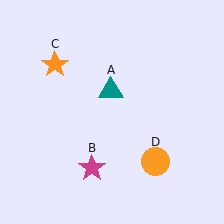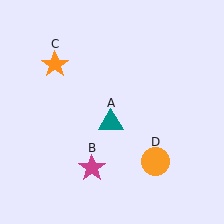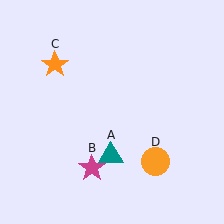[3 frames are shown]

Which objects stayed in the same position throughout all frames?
Magenta star (object B) and orange star (object C) and orange circle (object D) remained stationary.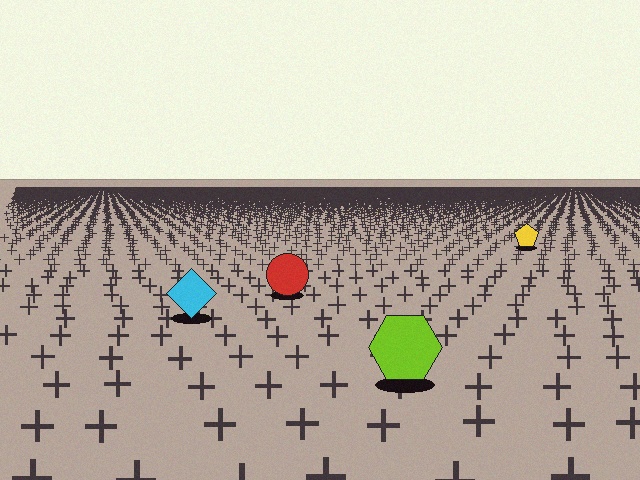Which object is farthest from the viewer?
The yellow pentagon is farthest from the viewer. It appears smaller and the ground texture around it is denser.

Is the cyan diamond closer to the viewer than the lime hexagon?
No. The lime hexagon is closer — you can tell from the texture gradient: the ground texture is coarser near it.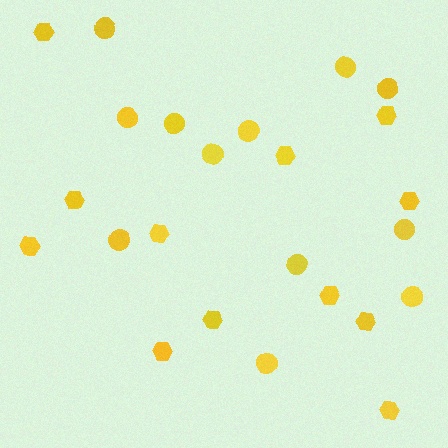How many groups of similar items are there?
There are 2 groups: one group of circles (12) and one group of hexagons (12).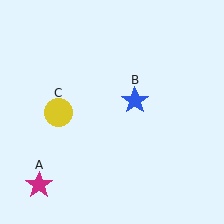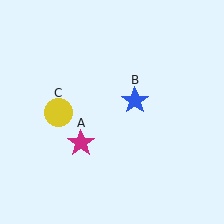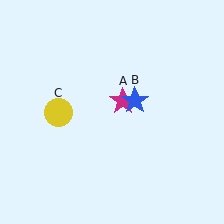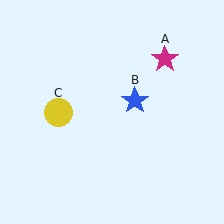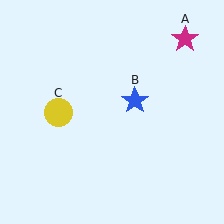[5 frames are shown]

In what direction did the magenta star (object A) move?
The magenta star (object A) moved up and to the right.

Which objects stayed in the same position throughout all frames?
Blue star (object B) and yellow circle (object C) remained stationary.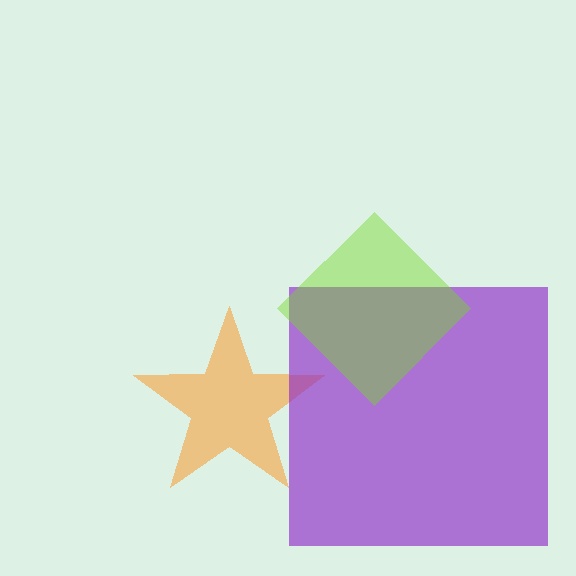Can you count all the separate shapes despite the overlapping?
Yes, there are 3 separate shapes.